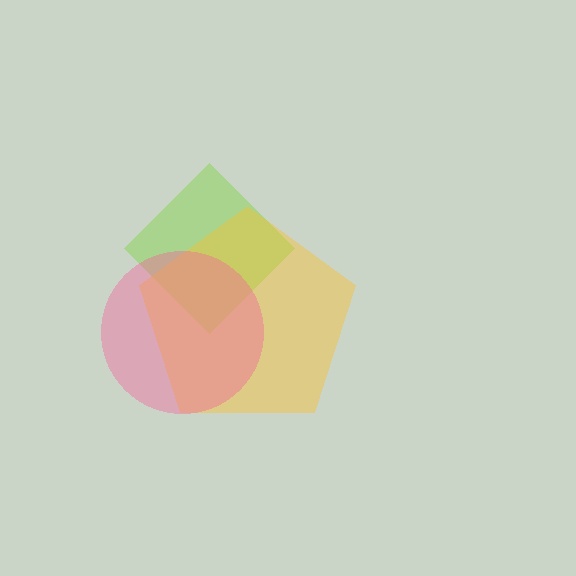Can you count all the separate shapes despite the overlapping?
Yes, there are 3 separate shapes.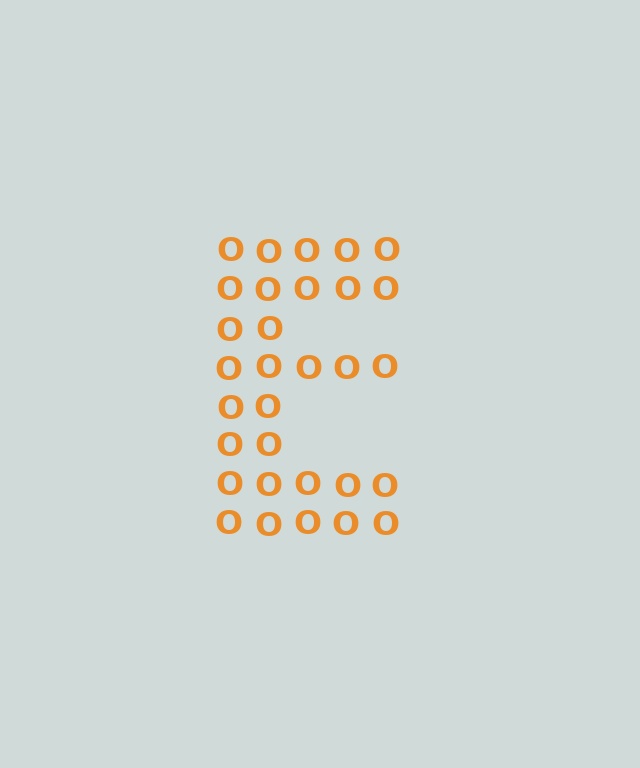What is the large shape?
The large shape is the letter E.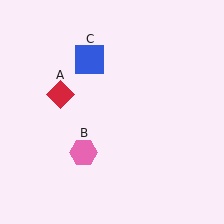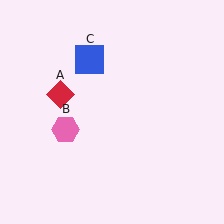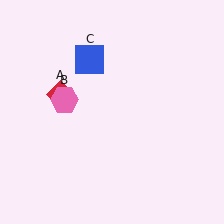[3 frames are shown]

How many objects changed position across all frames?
1 object changed position: pink hexagon (object B).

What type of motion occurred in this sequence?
The pink hexagon (object B) rotated clockwise around the center of the scene.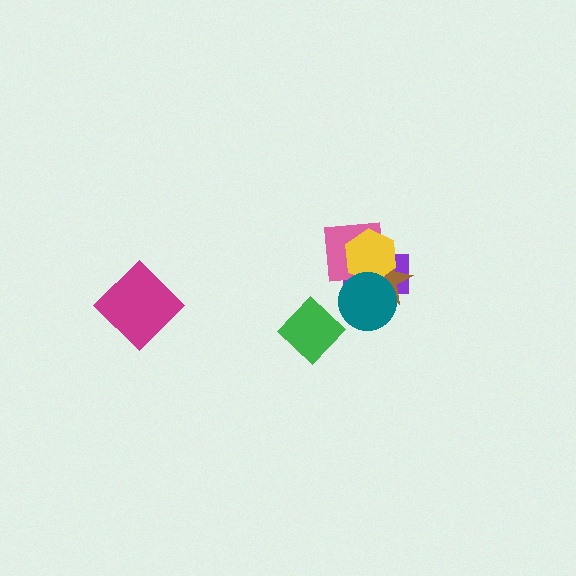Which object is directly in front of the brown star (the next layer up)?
The pink square is directly in front of the brown star.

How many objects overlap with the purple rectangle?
4 objects overlap with the purple rectangle.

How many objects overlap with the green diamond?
0 objects overlap with the green diamond.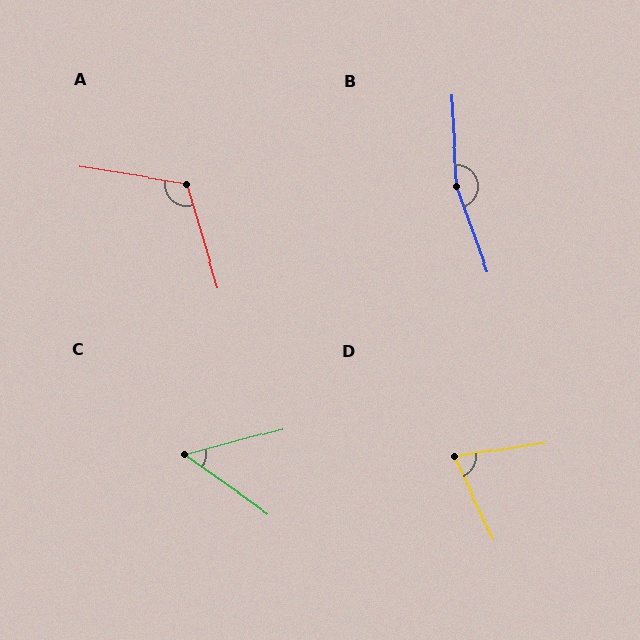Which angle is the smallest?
C, at approximately 50 degrees.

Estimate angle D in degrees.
Approximately 74 degrees.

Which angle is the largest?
B, at approximately 163 degrees.